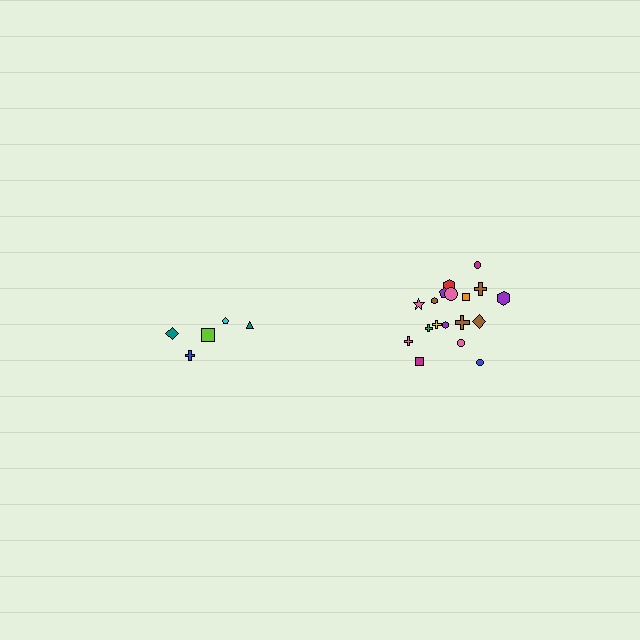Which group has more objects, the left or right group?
The right group.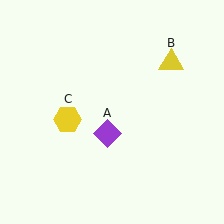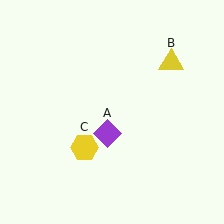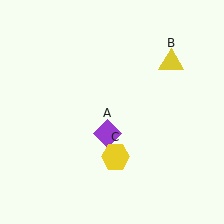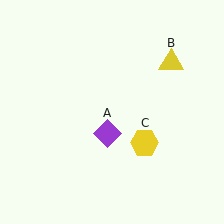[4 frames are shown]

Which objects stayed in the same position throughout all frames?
Purple diamond (object A) and yellow triangle (object B) remained stationary.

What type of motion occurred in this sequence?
The yellow hexagon (object C) rotated counterclockwise around the center of the scene.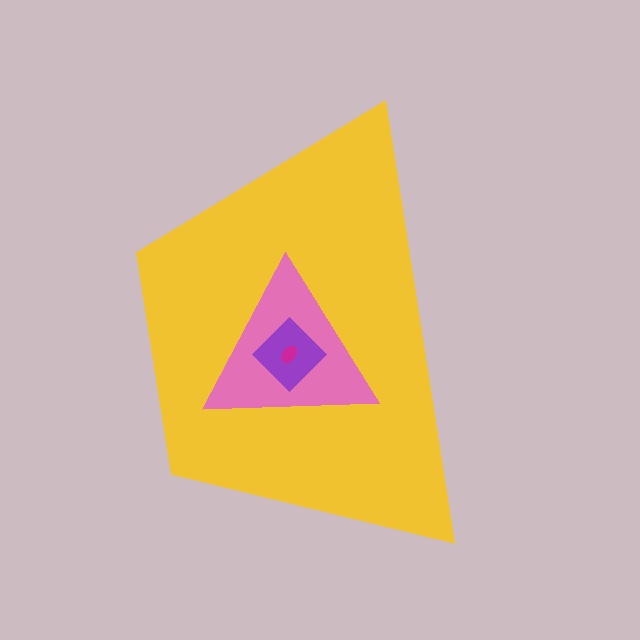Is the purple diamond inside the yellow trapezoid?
Yes.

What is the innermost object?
The magenta ellipse.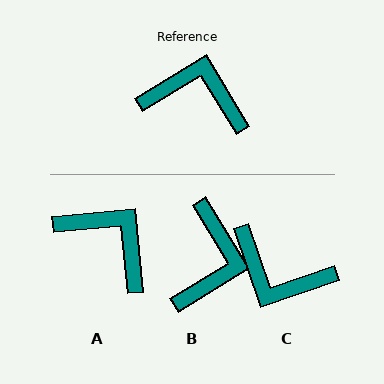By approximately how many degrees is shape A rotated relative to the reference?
Approximately 26 degrees clockwise.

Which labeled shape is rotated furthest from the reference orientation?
C, about 168 degrees away.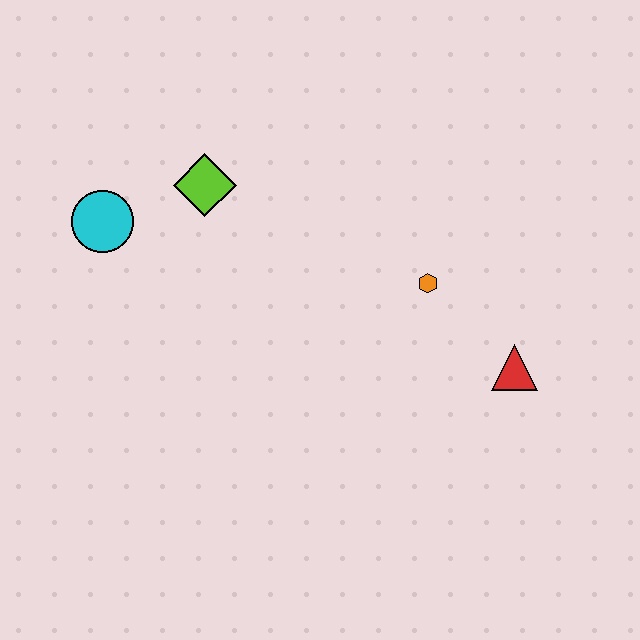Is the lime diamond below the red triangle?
No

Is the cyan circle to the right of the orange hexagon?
No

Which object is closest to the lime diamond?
The cyan circle is closest to the lime diamond.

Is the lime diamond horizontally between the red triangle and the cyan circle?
Yes